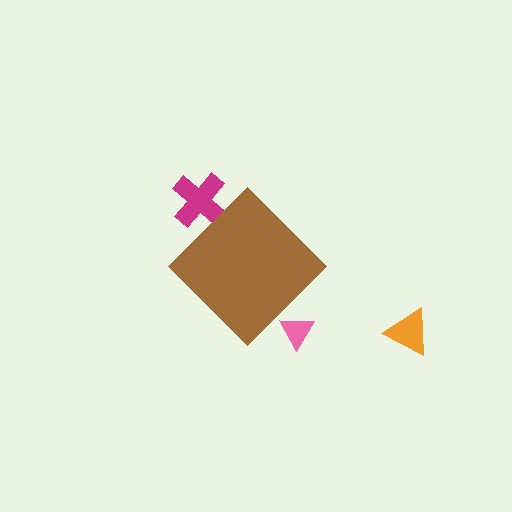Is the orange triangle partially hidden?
No, the orange triangle is fully visible.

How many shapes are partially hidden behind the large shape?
2 shapes are partially hidden.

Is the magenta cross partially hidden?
Yes, the magenta cross is partially hidden behind the brown diamond.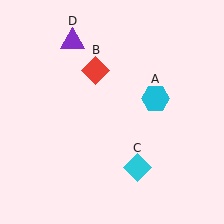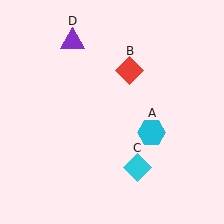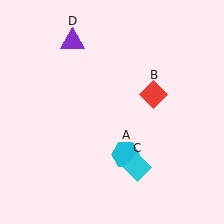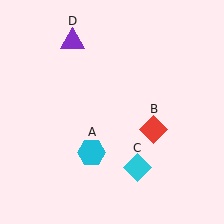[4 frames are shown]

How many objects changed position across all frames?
2 objects changed position: cyan hexagon (object A), red diamond (object B).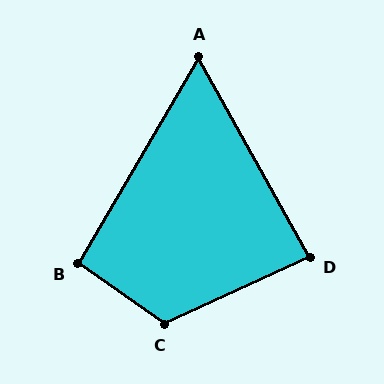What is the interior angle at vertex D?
Approximately 85 degrees (approximately right).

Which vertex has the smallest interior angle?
A, at approximately 59 degrees.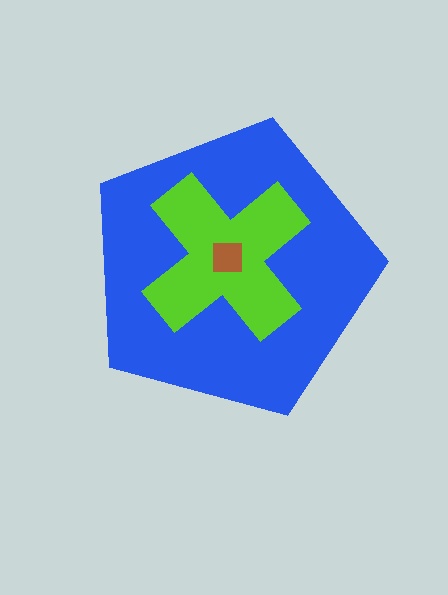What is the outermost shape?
The blue pentagon.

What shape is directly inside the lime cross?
The brown square.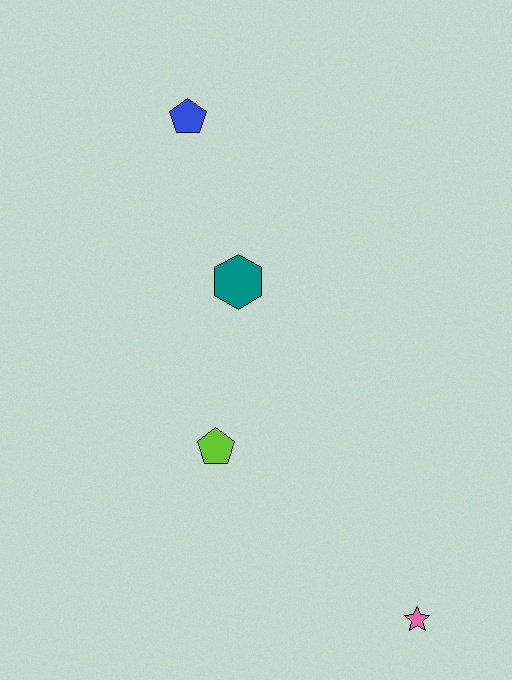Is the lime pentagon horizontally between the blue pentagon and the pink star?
Yes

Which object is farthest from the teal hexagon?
The pink star is farthest from the teal hexagon.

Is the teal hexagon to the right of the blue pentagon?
Yes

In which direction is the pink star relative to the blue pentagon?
The pink star is below the blue pentagon.